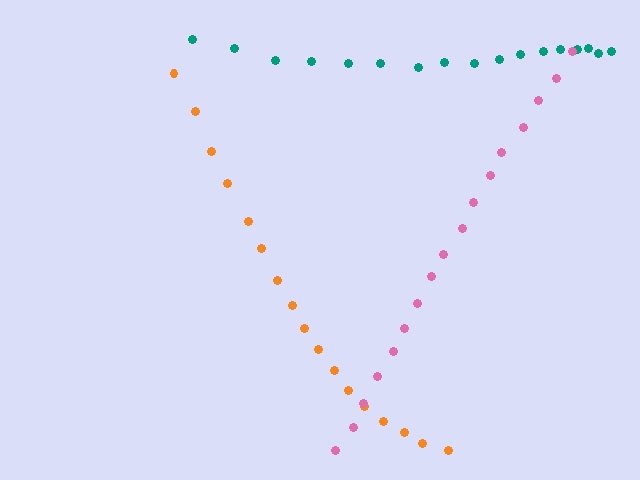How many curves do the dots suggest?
There are 3 distinct paths.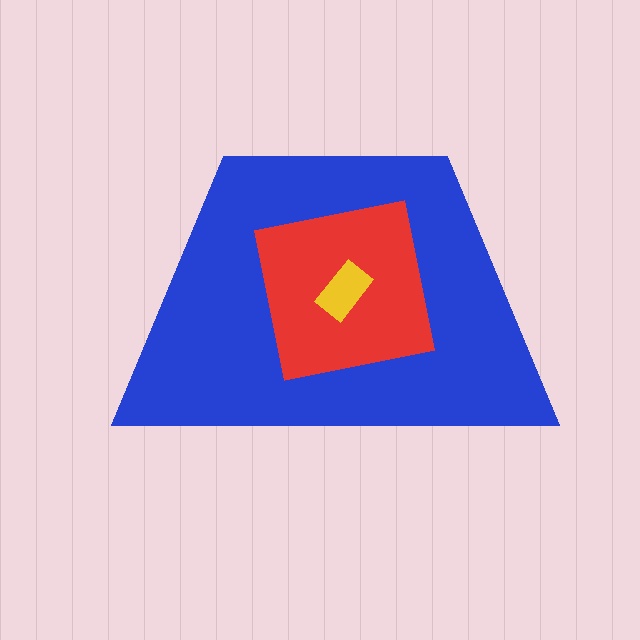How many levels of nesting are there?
3.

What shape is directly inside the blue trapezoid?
The red square.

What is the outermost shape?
The blue trapezoid.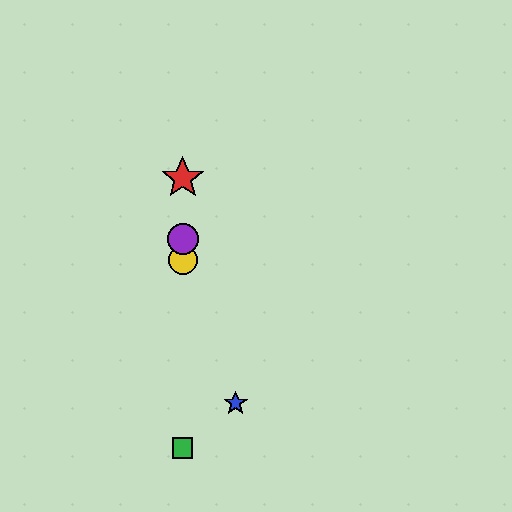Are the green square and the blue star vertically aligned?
No, the green square is at x≈183 and the blue star is at x≈236.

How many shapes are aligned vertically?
4 shapes (the red star, the green square, the yellow circle, the purple circle) are aligned vertically.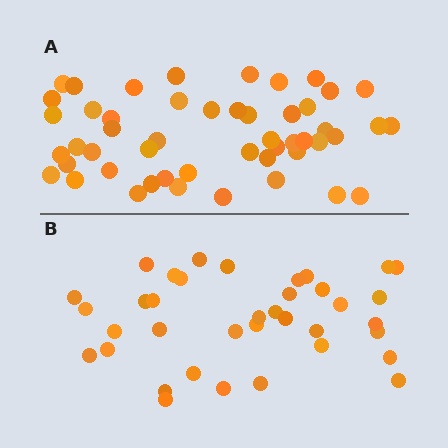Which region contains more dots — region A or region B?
Region A (the top region) has more dots.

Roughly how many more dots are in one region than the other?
Region A has approximately 15 more dots than region B.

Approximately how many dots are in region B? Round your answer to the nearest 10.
About 40 dots. (The exact count is 37, which rounds to 40.)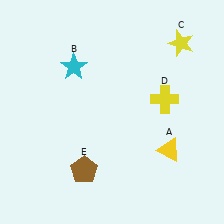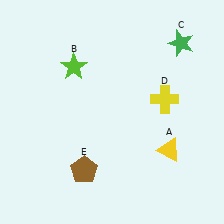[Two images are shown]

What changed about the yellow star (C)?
In Image 1, C is yellow. In Image 2, it changed to green.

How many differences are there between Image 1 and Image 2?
There are 2 differences between the two images.